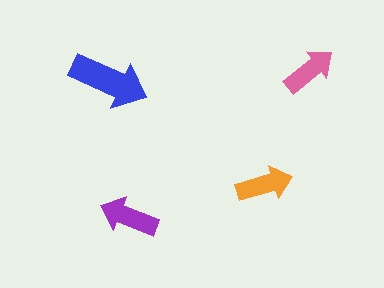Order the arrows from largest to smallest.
the blue one, the purple one, the orange one, the pink one.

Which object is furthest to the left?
The blue arrow is leftmost.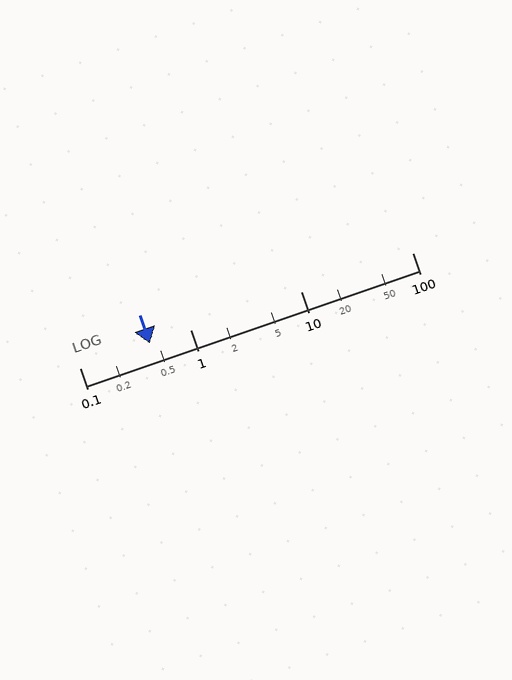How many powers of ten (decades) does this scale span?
The scale spans 3 decades, from 0.1 to 100.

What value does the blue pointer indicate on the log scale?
The pointer indicates approximately 0.43.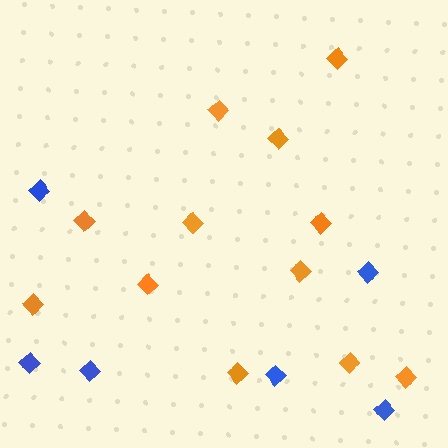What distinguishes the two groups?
There are 2 groups: one group of orange diamonds (12) and one group of blue diamonds (6).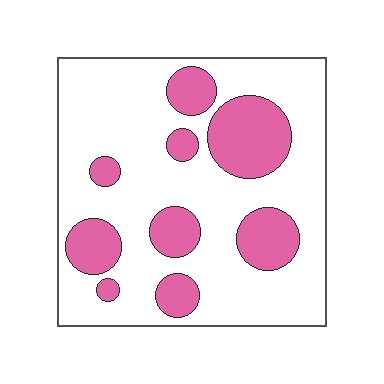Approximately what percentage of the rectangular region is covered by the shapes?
Approximately 25%.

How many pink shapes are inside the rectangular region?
9.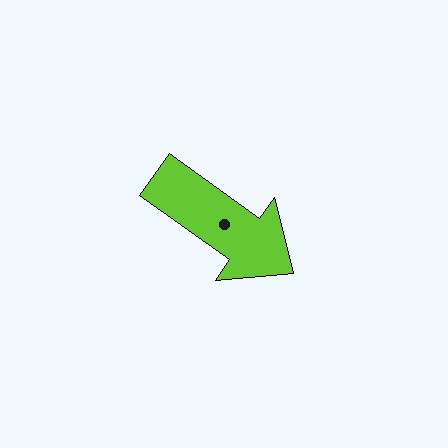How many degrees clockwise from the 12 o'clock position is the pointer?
Approximately 125 degrees.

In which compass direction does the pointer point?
Southeast.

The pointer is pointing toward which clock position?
Roughly 4 o'clock.